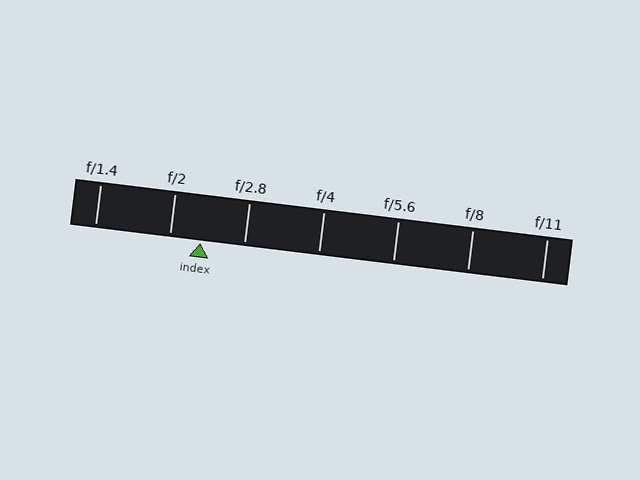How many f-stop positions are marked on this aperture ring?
There are 7 f-stop positions marked.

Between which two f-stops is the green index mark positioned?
The index mark is between f/2 and f/2.8.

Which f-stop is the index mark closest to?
The index mark is closest to f/2.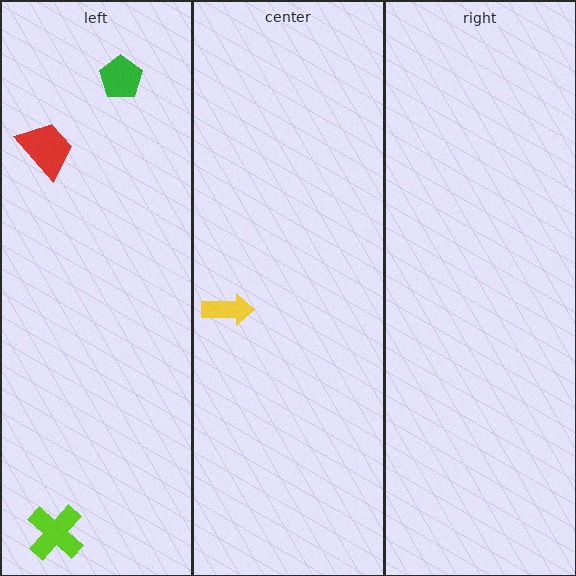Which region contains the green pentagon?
The left region.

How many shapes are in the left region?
3.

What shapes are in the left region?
The red trapezoid, the lime cross, the green pentagon.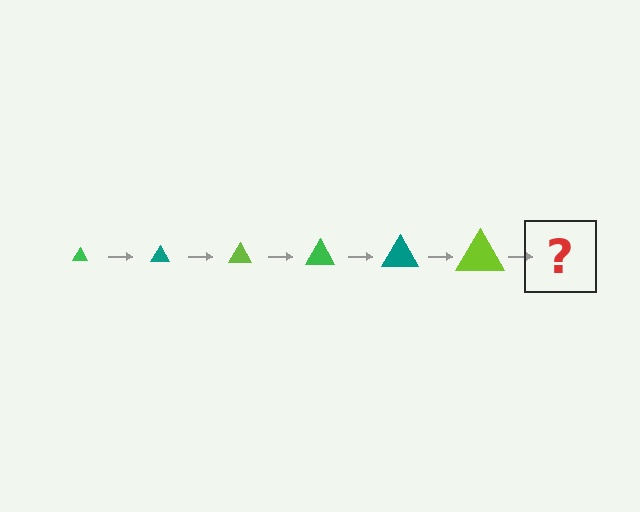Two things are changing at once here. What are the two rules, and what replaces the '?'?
The two rules are that the triangle grows larger each step and the color cycles through green, teal, and lime. The '?' should be a green triangle, larger than the previous one.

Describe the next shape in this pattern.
It should be a green triangle, larger than the previous one.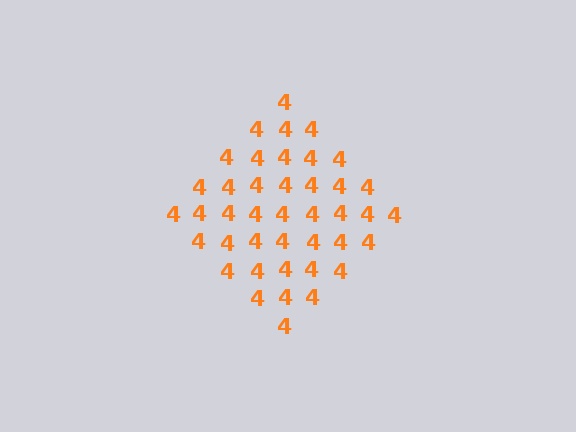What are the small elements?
The small elements are digit 4's.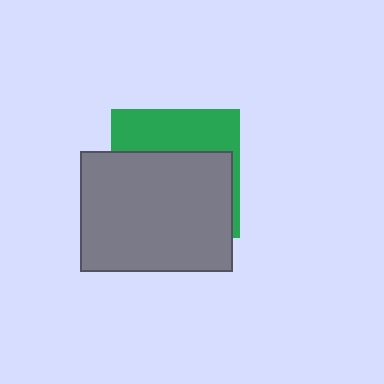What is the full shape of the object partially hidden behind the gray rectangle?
The partially hidden object is a green square.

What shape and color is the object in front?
The object in front is a gray rectangle.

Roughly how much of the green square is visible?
A small part of it is visible (roughly 36%).